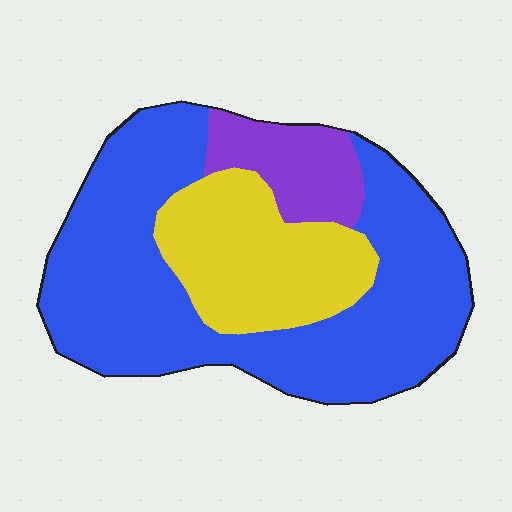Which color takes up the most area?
Blue, at roughly 65%.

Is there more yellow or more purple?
Yellow.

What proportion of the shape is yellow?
Yellow takes up about one quarter (1/4) of the shape.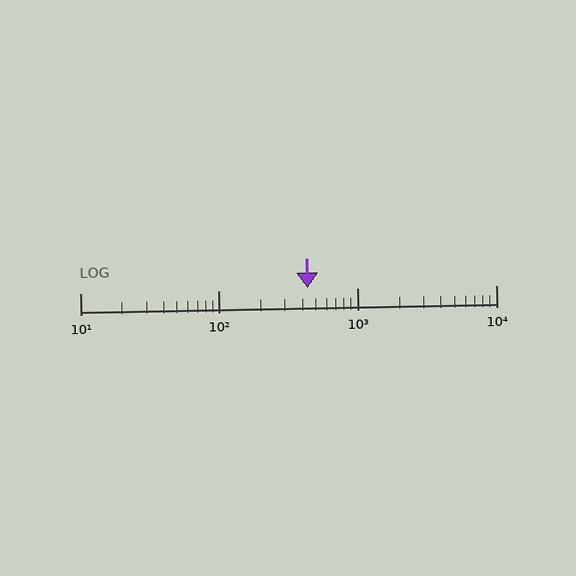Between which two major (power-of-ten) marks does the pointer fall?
The pointer is between 100 and 1000.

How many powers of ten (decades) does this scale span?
The scale spans 3 decades, from 10 to 10000.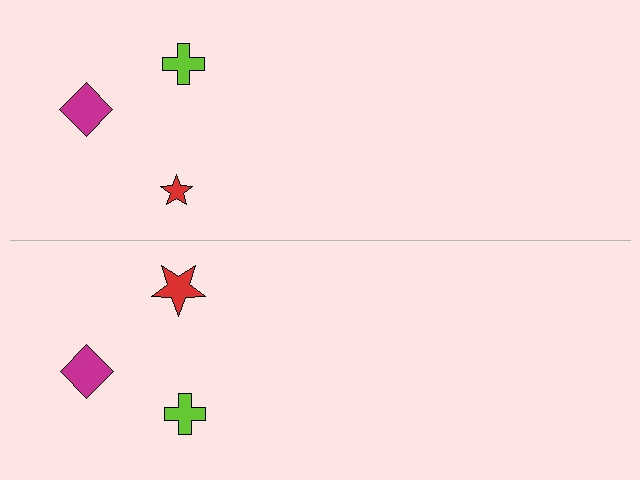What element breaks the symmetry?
The red star on the bottom side has a different size than its mirror counterpart.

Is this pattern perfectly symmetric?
No, the pattern is not perfectly symmetric. The red star on the bottom side has a different size than its mirror counterpart.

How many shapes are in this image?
There are 6 shapes in this image.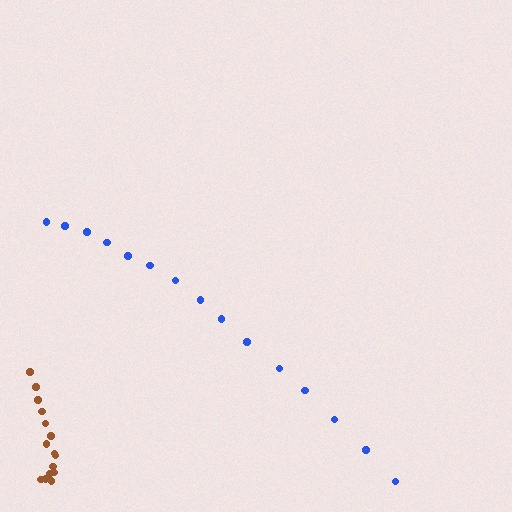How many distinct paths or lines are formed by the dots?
There are 2 distinct paths.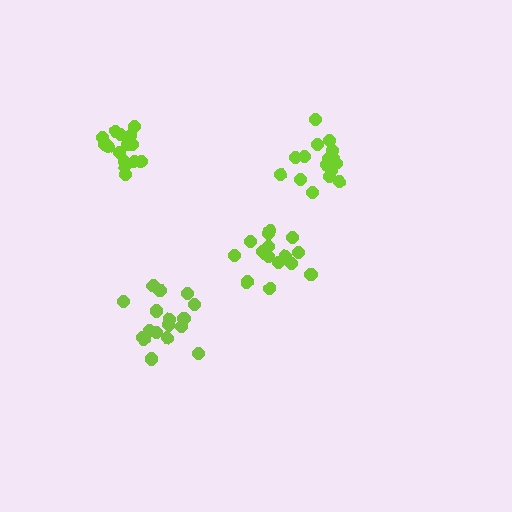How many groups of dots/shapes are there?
There are 4 groups.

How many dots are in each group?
Group 1: 16 dots, Group 2: 17 dots, Group 3: 16 dots, Group 4: 15 dots (64 total).